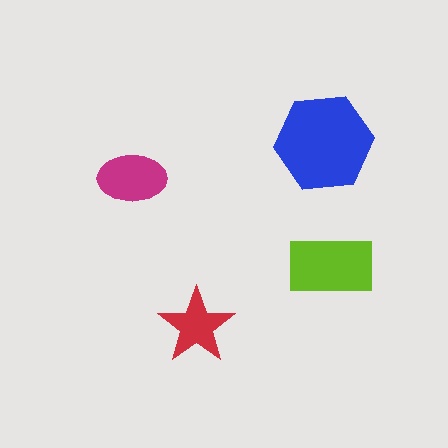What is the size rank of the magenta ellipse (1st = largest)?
3rd.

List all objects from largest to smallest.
The blue hexagon, the lime rectangle, the magenta ellipse, the red star.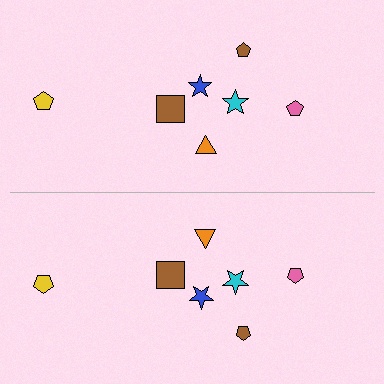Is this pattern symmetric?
Yes, this pattern has bilateral (reflection) symmetry.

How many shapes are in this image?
There are 14 shapes in this image.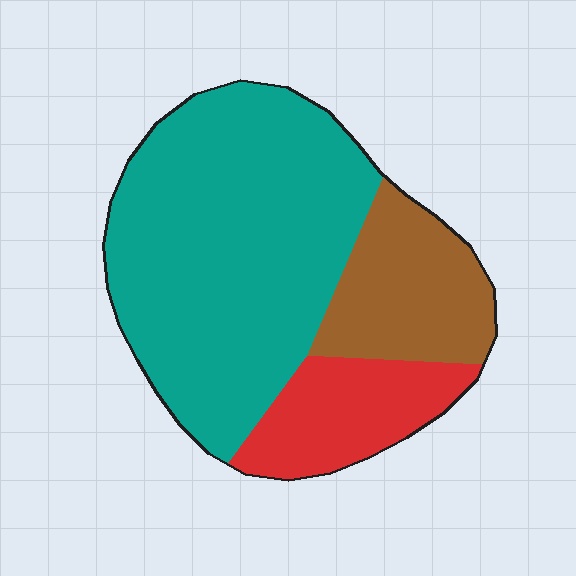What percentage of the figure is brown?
Brown takes up between a sixth and a third of the figure.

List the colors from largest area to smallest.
From largest to smallest: teal, brown, red.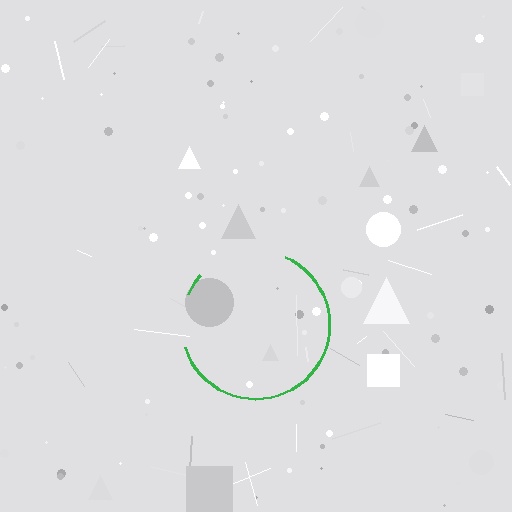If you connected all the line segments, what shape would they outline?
They would outline a circle.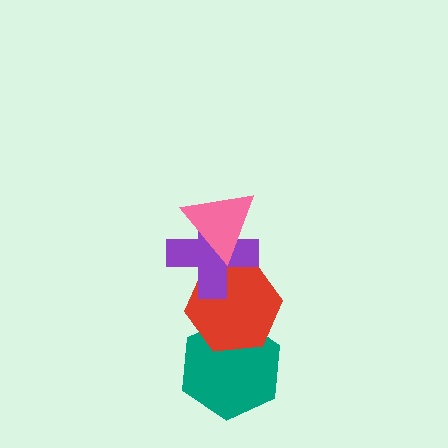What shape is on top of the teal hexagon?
The red hexagon is on top of the teal hexagon.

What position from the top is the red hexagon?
The red hexagon is 3rd from the top.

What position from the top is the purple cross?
The purple cross is 2nd from the top.